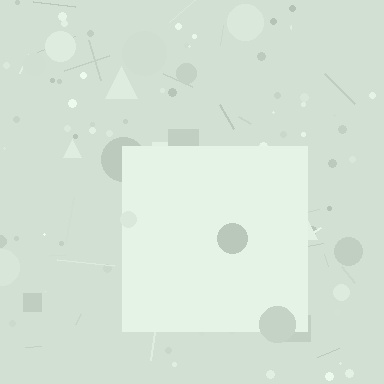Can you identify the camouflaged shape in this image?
The camouflaged shape is a square.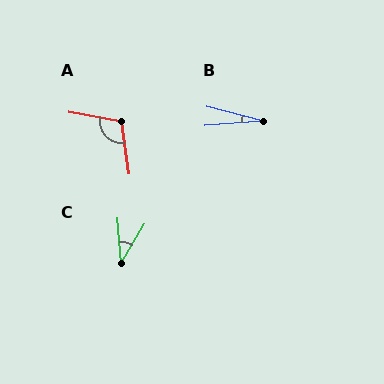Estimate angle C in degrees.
Approximately 35 degrees.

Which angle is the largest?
A, at approximately 108 degrees.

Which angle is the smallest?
B, at approximately 19 degrees.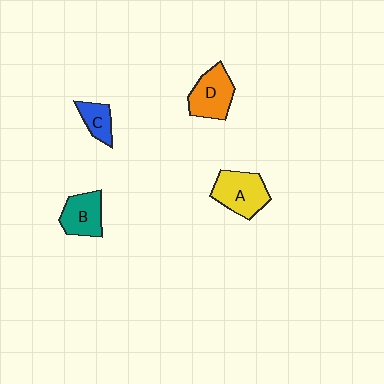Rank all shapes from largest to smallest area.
From largest to smallest: A (yellow), D (orange), B (teal), C (blue).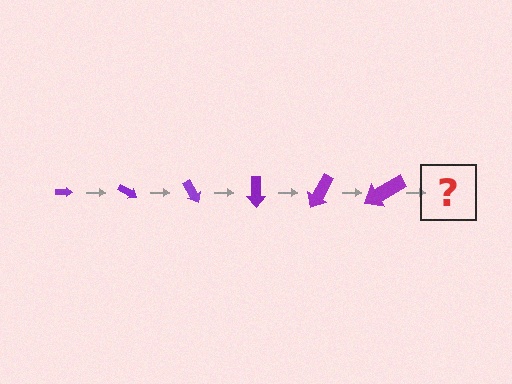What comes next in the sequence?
The next element should be an arrow, larger than the previous one and rotated 180 degrees from the start.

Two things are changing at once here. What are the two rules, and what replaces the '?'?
The two rules are that the arrow grows larger each step and it rotates 30 degrees each step. The '?' should be an arrow, larger than the previous one and rotated 180 degrees from the start.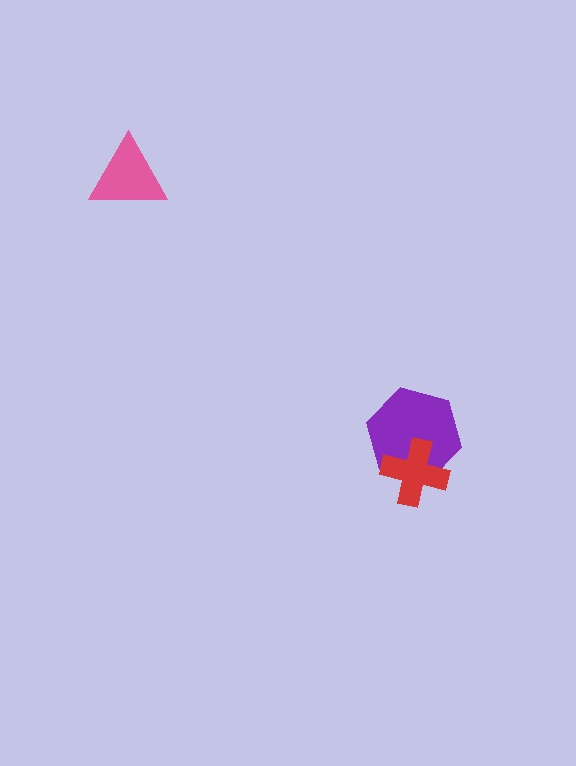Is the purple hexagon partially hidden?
Yes, it is partially covered by another shape.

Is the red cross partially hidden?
No, no other shape covers it.